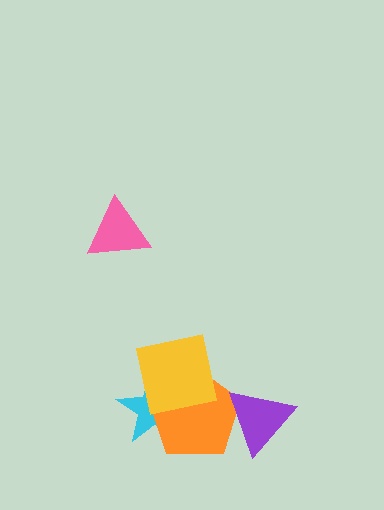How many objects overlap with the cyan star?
2 objects overlap with the cyan star.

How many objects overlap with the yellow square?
2 objects overlap with the yellow square.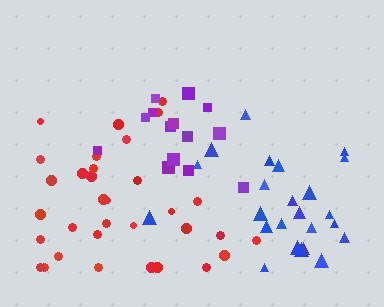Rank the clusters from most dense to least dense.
blue, purple, red.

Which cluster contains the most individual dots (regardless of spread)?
Red (35).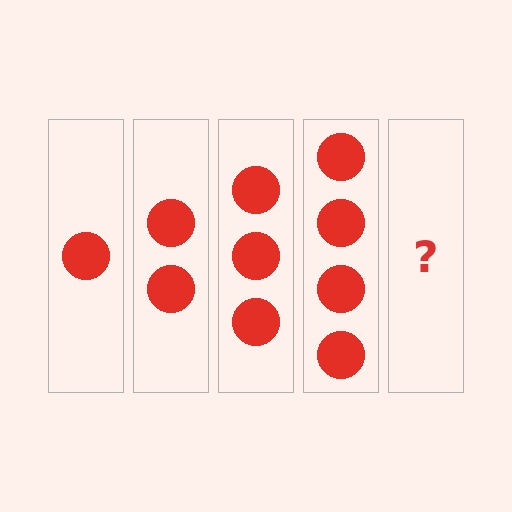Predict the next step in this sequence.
The next step is 5 circles.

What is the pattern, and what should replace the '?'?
The pattern is that each step adds one more circle. The '?' should be 5 circles.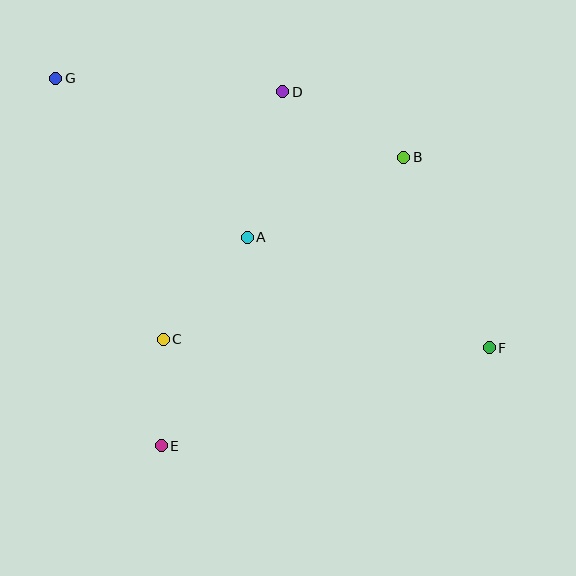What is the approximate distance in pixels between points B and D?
The distance between B and D is approximately 138 pixels.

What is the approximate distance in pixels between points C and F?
The distance between C and F is approximately 326 pixels.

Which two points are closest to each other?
Points C and E are closest to each other.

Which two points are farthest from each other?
Points F and G are farthest from each other.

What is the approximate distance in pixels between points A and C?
The distance between A and C is approximately 132 pixels.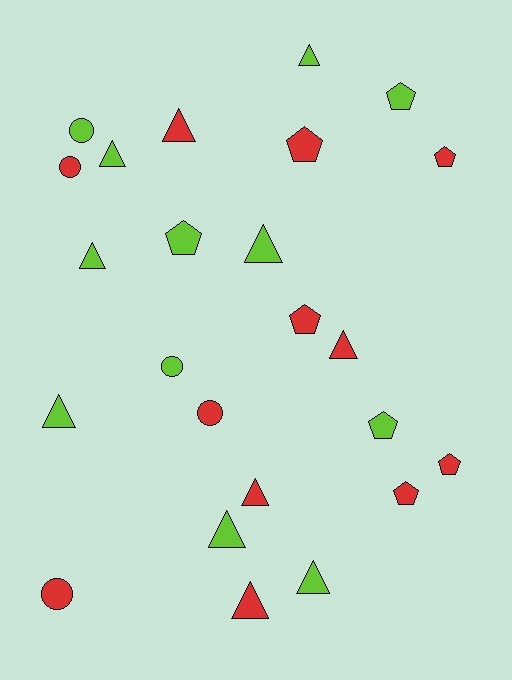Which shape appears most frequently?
Triangle, with 11 objects.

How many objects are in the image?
There are 24 objects.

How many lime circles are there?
There are 2 lime circles.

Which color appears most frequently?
Lime, with 12 objects.